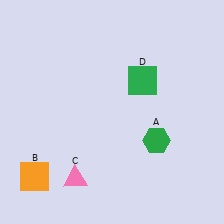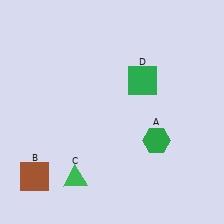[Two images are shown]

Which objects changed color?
B changed from orange to brown. C changed from pink to green.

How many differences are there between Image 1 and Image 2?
There are 2 differences between the two images.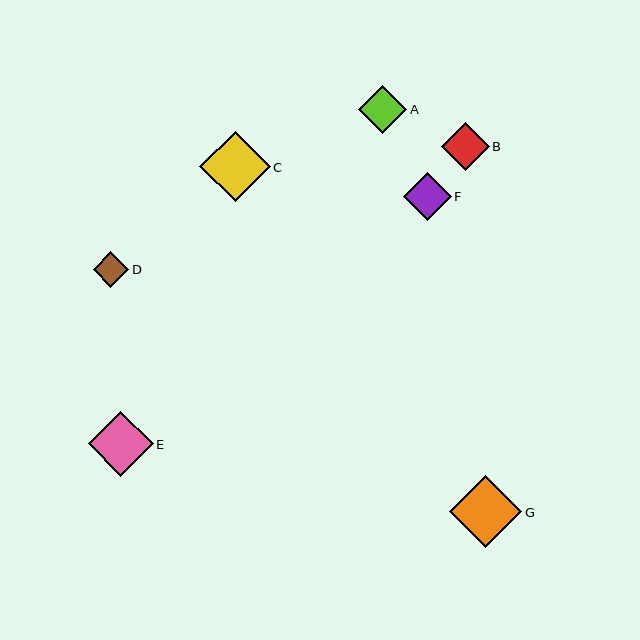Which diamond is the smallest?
Diamond D is the smallest with a size of approximately 35 pixels.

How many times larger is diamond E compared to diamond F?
Diamond E is approximately 1.4 times the size of diamond F.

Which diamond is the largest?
Diamond G is the largest with a size of approximately 72 pixels.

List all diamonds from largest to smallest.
From largest to smallest: G, C, E, B, A, F, D.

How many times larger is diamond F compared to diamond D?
Diamond F is approximately 1.3 times the size of diamond D.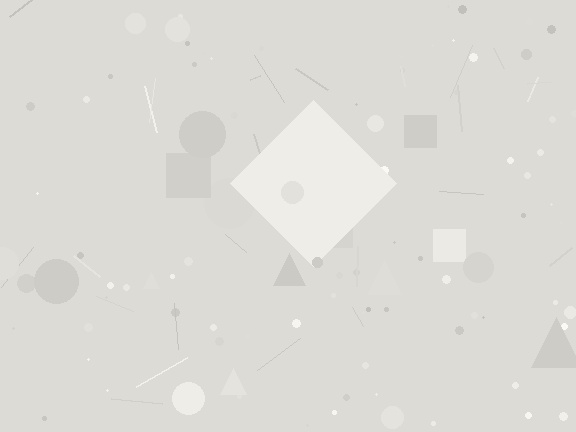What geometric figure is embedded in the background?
A diamond is embedded in the background.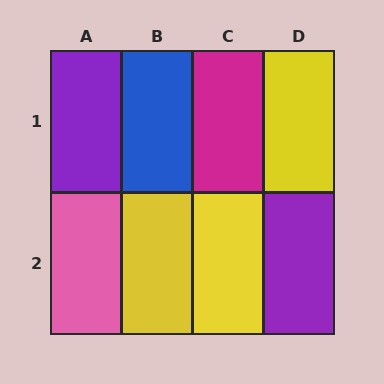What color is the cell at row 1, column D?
Yellow.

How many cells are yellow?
3 cells are yellow.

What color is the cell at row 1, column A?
Purple.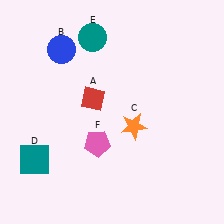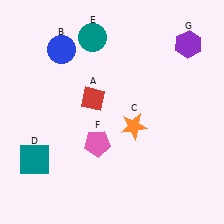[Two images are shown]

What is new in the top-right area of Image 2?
A purple hexagon (G) was added in the top-right area of Image 2.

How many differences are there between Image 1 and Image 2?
There is 1 difference between the two images.